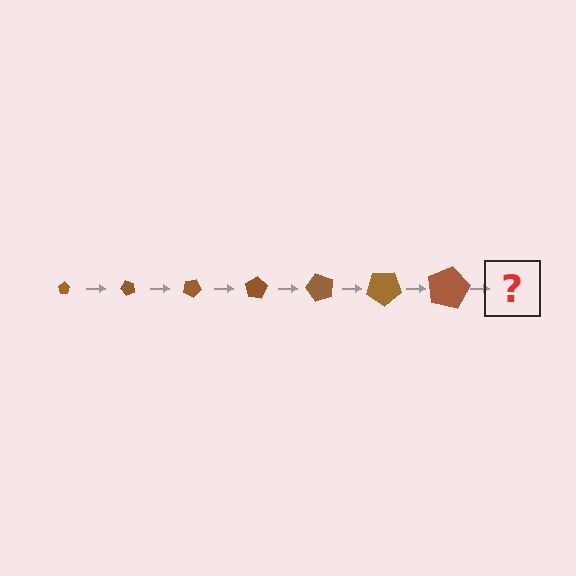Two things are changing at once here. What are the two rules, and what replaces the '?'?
The two rules are that the pentagon grows larger each step and it rotates 50 degrees each step. The '?' should be a pentagon, larger than the previous one and rotated 350 degrees from the start.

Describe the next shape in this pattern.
It should be a pentagon, larger than the previous one and rotated 350 degrees from the start.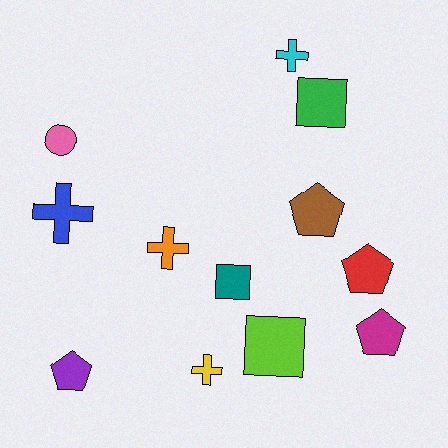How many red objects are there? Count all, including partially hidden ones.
There is 1 red object.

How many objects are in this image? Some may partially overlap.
There are 12 objects.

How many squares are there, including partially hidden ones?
There are 3 squares.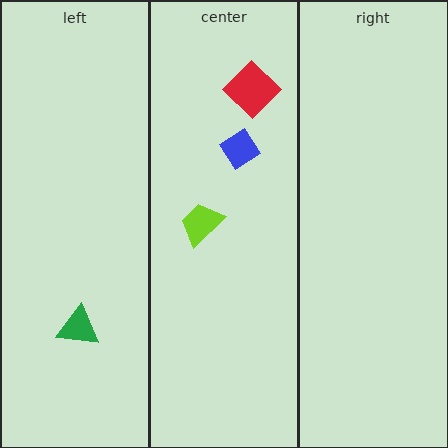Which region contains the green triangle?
The left region.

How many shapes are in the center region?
3.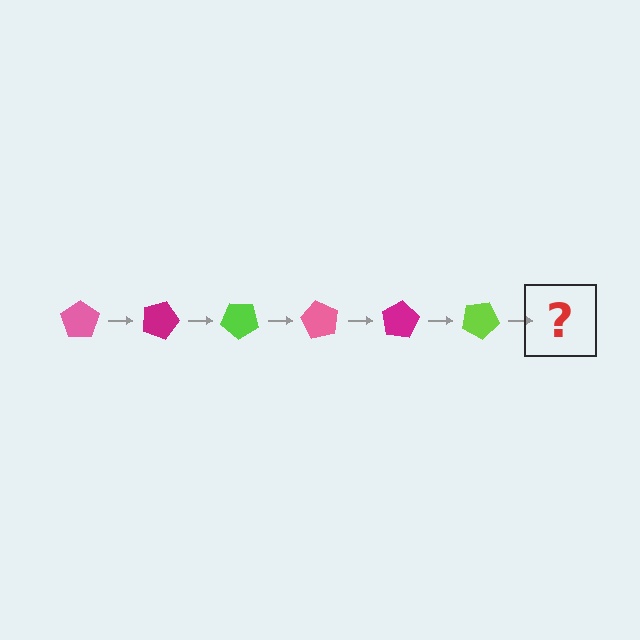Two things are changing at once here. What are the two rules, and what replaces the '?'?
The two rules are that it rotates 20 degrees each step and the color cycles through pink, magenta, and lime. The '?' should be a pink pentagon, rotated 120 degrees from the start.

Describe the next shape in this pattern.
It should be a pink pentagon, rotated 120 degrees from the start.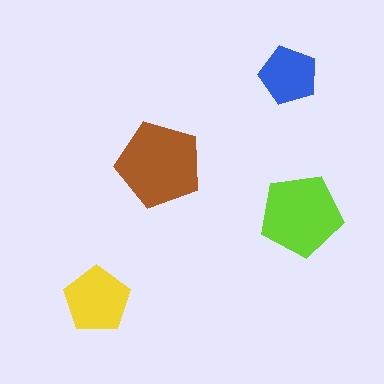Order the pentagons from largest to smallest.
the brown one, the lime one, the yellow one, the blue one.